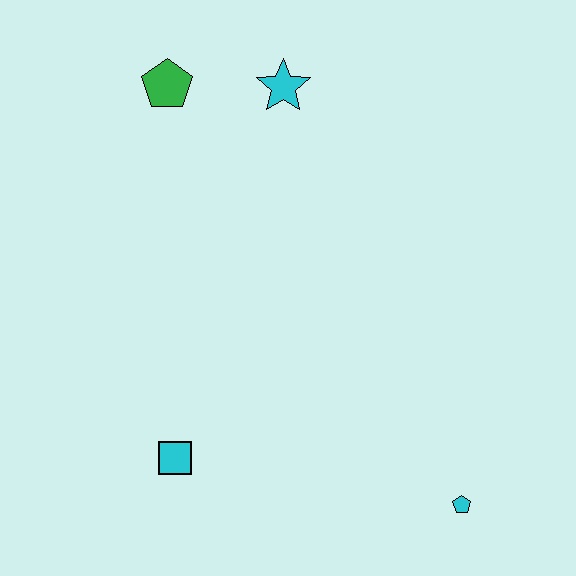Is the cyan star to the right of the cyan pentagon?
No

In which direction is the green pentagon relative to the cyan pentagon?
The green pentagon is above the cyan pentagon.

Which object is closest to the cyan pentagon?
The cyan square is closest to the cyan pentagon.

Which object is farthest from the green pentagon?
The cyan pentagon is farthest from the green pentagon.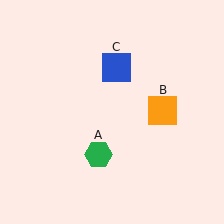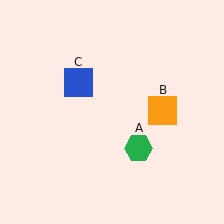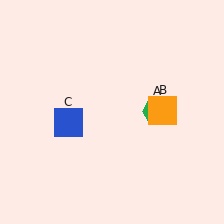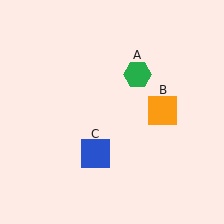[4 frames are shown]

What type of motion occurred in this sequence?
The green hexagon (object A), blue square (object C) rotated counterclockwise around the center of the scene.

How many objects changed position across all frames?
2 objects changed position: green hexagon (object A), blue square (object C).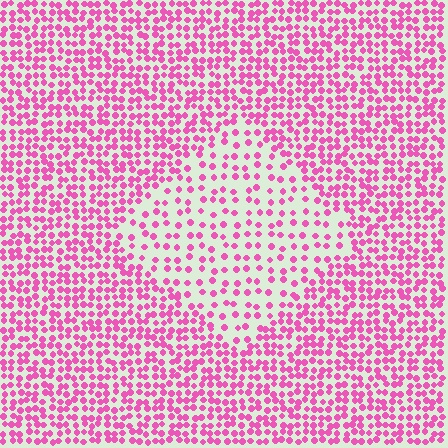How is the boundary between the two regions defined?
The boundary is defined by a change in element density (approximately 2.1x ratio). All elements are the same color, size, and shape.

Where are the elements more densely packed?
The elements are more densely packed outside the diamond boundary.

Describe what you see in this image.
The image contains small pink elements arranged at two different densities. A diamond-shaped region is visible where the elements are less densely packed than the surrounding area.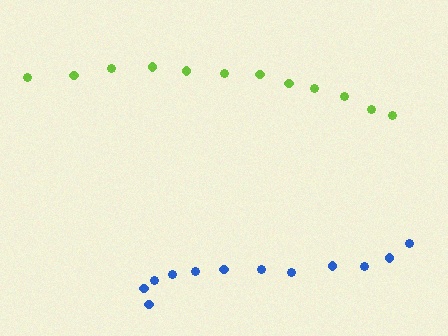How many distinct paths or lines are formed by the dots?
There are 2 distinct paths.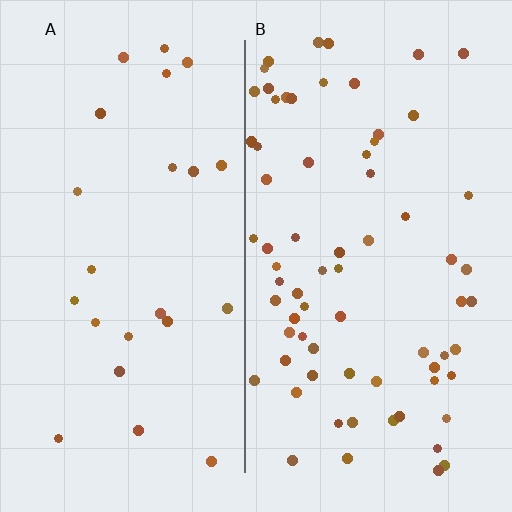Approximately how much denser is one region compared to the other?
Approximately 3.1× — region B over region A.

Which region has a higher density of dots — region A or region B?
B (the right).